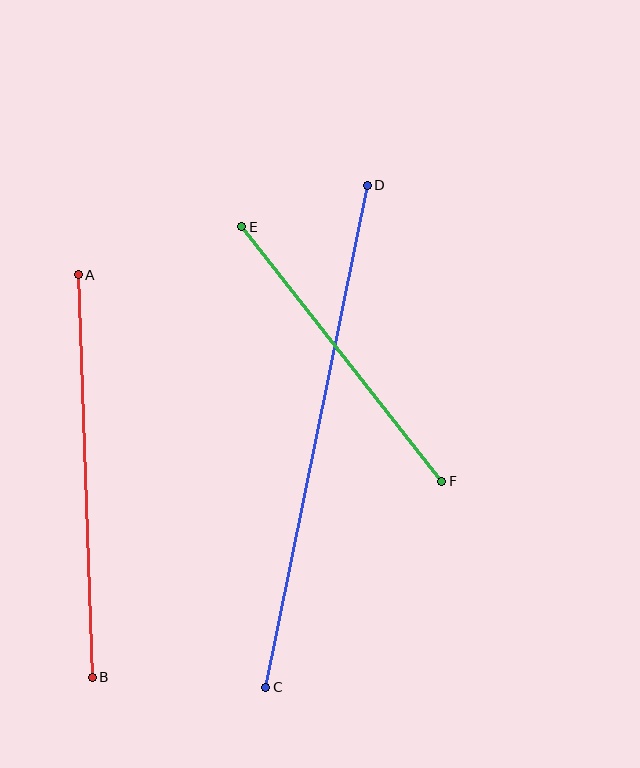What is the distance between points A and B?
The distance is approximately 403 pixels.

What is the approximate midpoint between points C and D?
The midpoint is at approximately (317, 436) pixels.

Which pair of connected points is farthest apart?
Points C and D are farthest apart.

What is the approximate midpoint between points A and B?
The midpoint is at approximately (85, 476) pixels.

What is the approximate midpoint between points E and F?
The midpoint is at approximately (342, 354) pixels.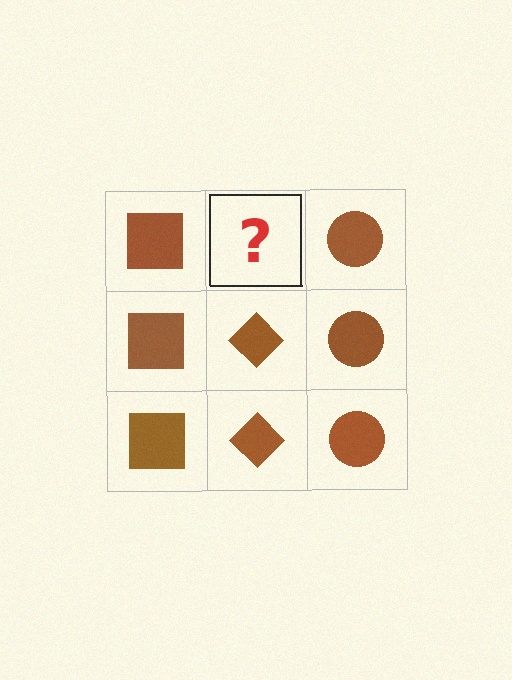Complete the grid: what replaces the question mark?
The question mark should be replaced with a brown diamond.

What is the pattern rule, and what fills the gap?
The rule is that each column has a consistent shape. The gap should be filled with a brown diamond.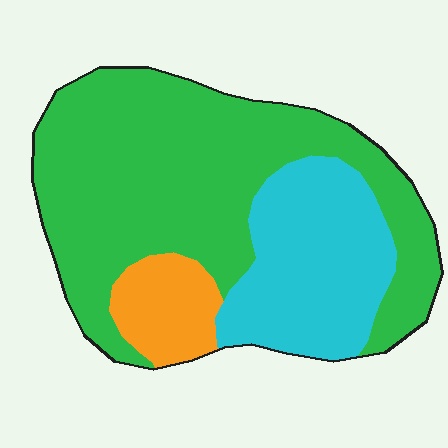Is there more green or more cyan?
Green.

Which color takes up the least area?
Orange, at roughly 10%.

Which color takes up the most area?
Green, at roughly 60%.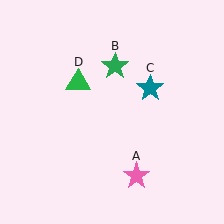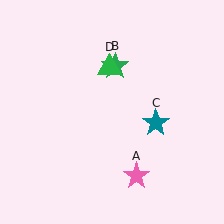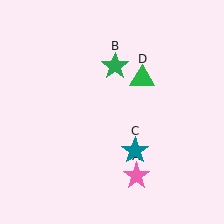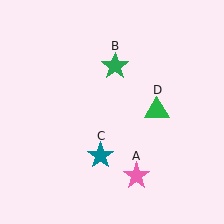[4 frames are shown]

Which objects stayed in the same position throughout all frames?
Pink star (object A) and green star (object B) remained stationary.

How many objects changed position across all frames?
2 objects changed position: teal star (object C), green triangle (object D).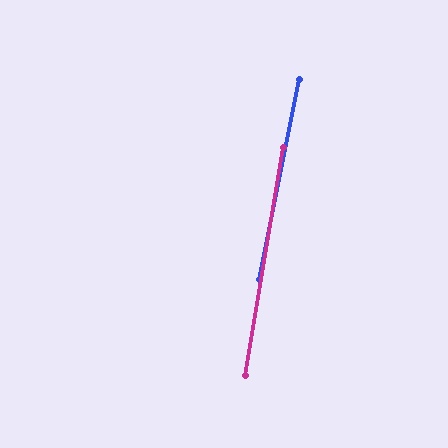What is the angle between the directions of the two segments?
Approximately 2 degrees.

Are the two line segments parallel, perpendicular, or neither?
Parallel — their directions differ by only 1.9°.